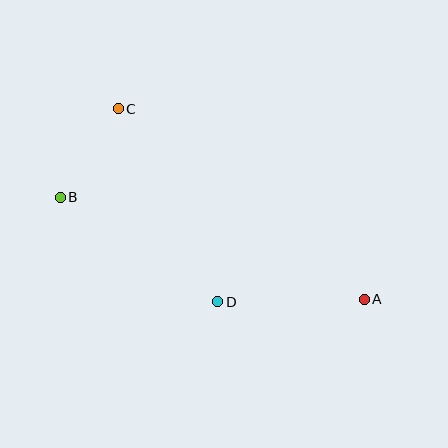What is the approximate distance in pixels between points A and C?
The distance between A and C is approximately 311 pixels.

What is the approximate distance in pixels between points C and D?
The distance between C and D is approximately 217 pixels.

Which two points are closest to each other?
Points B and C are closest to each other.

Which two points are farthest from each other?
Points A and B are farthest from each other.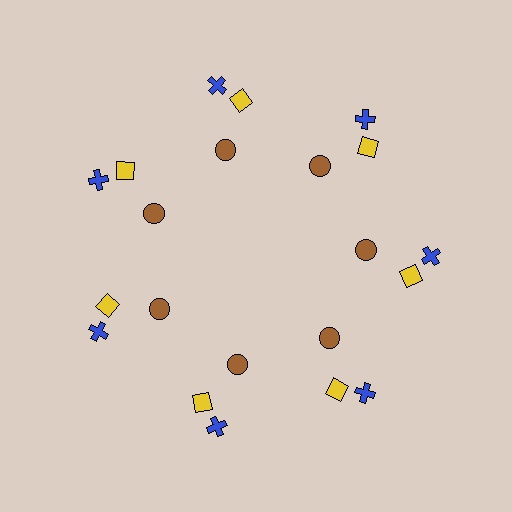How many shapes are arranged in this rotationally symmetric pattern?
There are 21 shapes, arranged in 7 groups of 3.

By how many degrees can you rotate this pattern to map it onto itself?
The pattern maps onto itself every 51 degrees of rotation.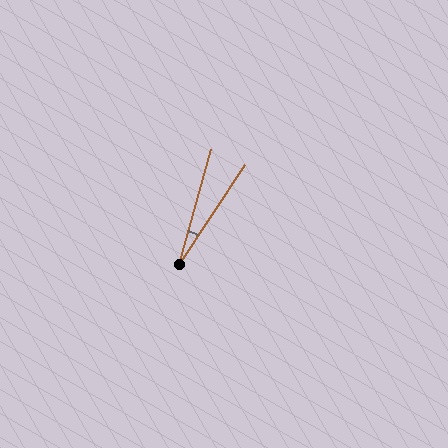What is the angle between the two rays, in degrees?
Approximately 18 degrees.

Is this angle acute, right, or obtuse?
It is acute.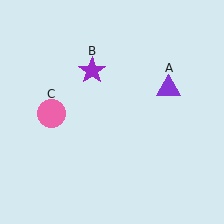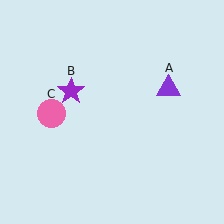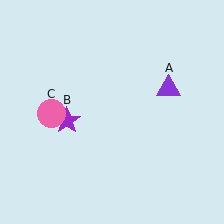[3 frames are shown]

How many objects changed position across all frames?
1 object changed position: purple star (object B).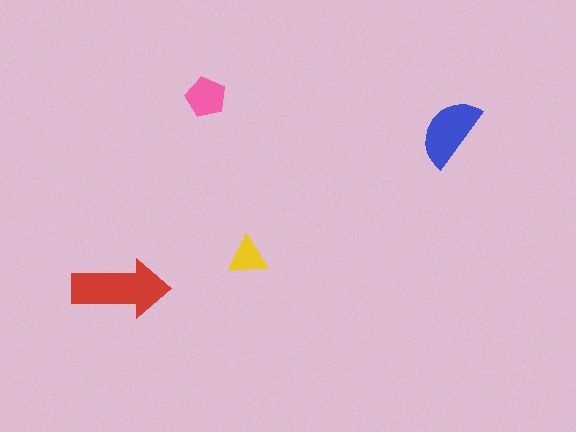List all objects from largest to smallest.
The red arrow, the blue semicircle, the pink pentagon, the yellow triangle.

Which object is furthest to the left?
The red arrow is leftmost.